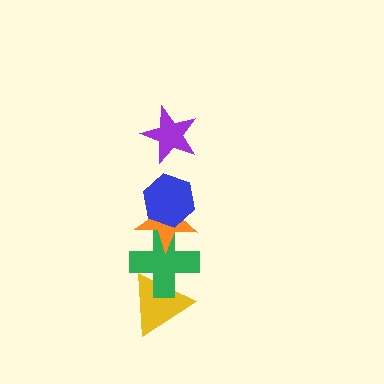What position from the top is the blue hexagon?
The blue hexagon is 2nd from the top.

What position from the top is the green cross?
The green cross is 4th from the top.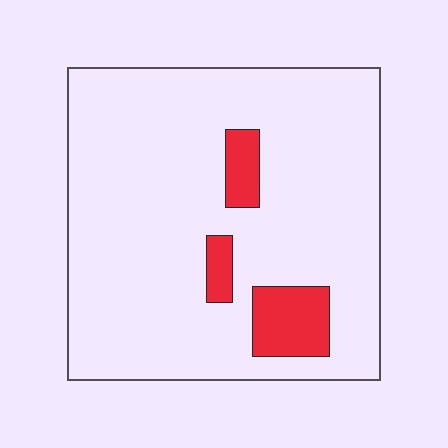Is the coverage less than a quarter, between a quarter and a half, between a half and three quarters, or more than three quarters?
Less than a quarter.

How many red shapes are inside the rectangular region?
3.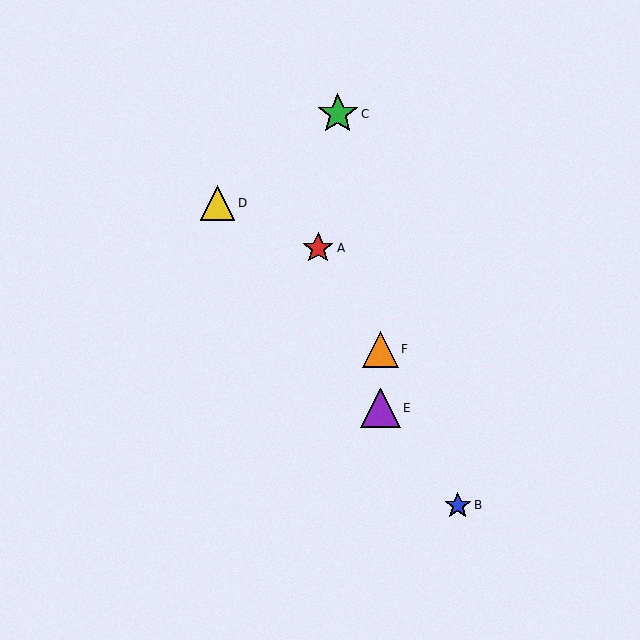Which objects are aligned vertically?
Objects E, F are aligned vertically.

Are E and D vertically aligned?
No, E is at x≈380 and D is at x≈218.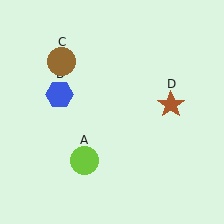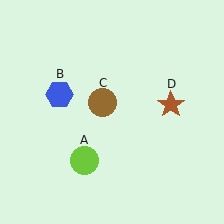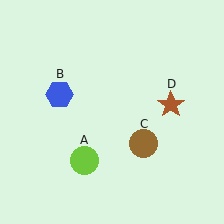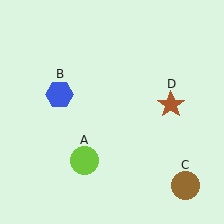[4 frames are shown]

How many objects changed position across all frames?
1 object changed position: brown circle (object C).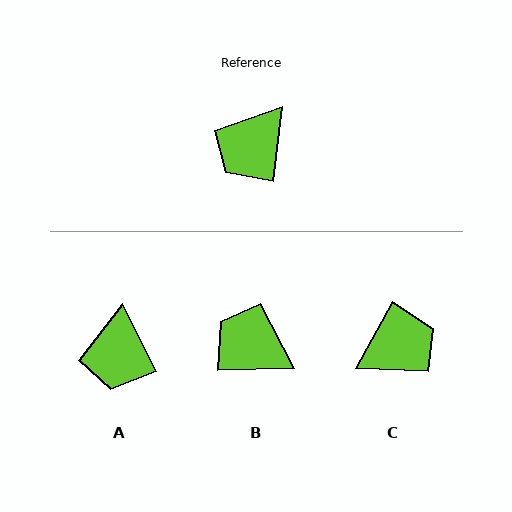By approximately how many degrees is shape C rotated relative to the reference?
Approximately 158 degrees counter-clockwise.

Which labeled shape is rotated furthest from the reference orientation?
C, about 158 degrees away.